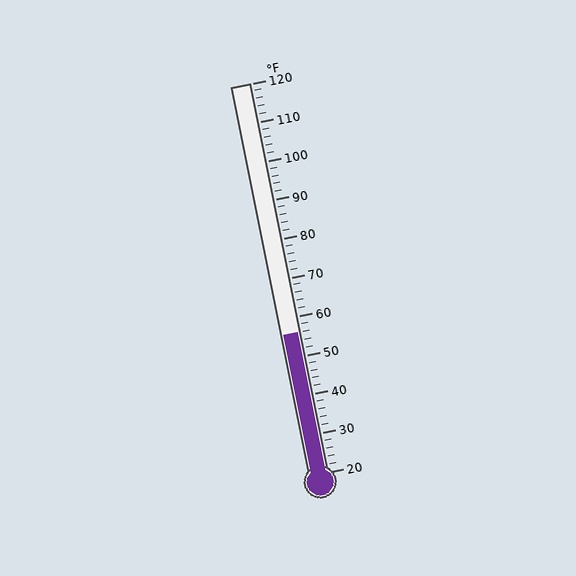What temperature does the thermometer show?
The thermometer shows approximately 56°F.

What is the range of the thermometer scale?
The thermometer scale ranges from 20°F to 120°F.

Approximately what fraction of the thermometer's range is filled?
The thermometer is filled to approximately 35% of its range.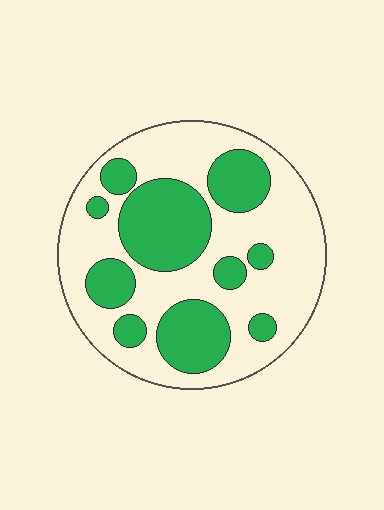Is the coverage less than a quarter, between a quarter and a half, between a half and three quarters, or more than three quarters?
Between a quarter and a half.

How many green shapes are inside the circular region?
10.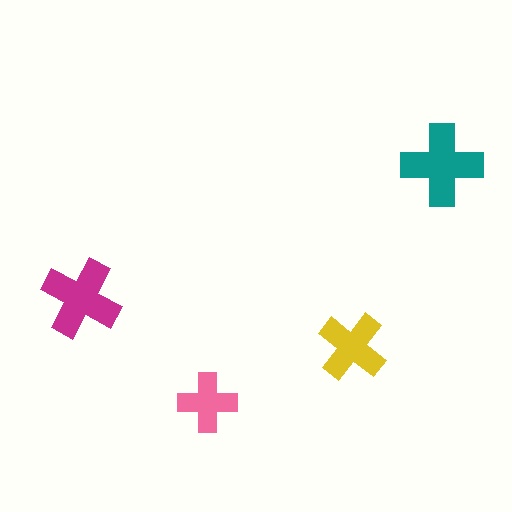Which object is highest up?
The teal cross is topmost.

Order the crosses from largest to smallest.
the teal one, the magenta one, the yellow one, the pink one.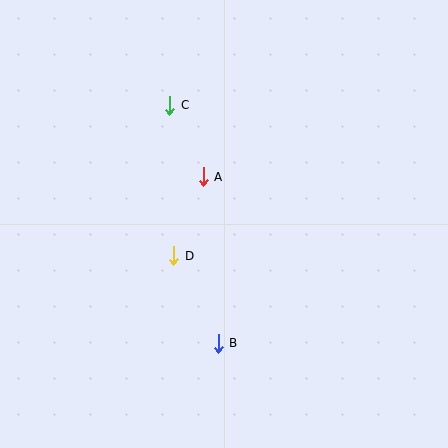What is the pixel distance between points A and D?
The distance between A and D is 85 pixels.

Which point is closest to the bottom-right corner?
Point B is closest to the bottom-right corner.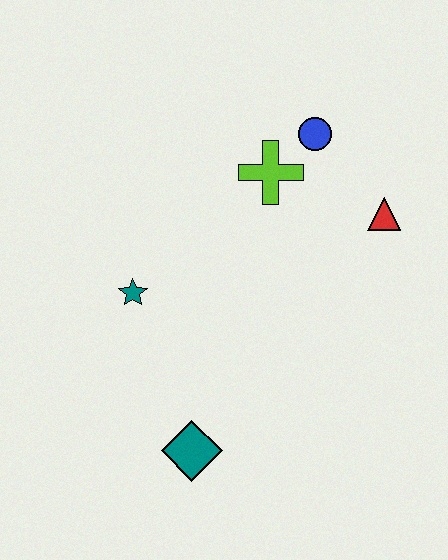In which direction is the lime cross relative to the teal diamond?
The lime cross is above the teal diamond.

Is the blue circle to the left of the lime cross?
No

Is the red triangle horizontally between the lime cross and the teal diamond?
No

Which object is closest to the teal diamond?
The teal star is closest to the teal diamond.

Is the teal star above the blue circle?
No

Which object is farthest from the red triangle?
The teal diamond is farthest from the red triangle.